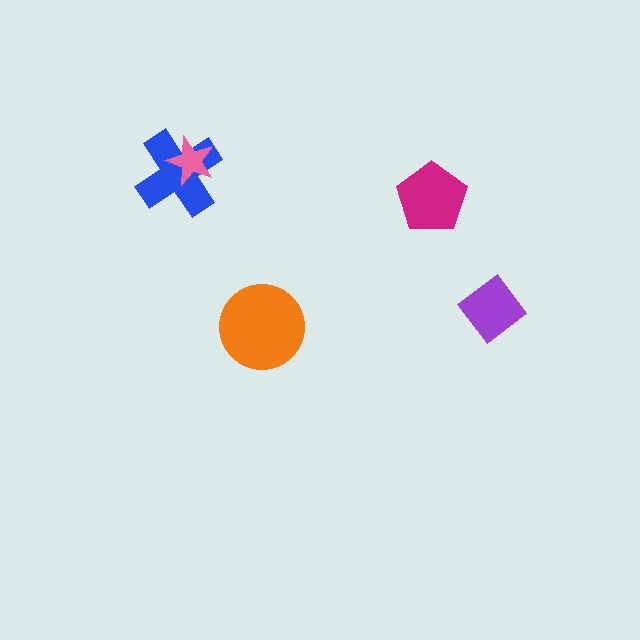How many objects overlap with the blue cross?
1 object overlaps with the blue cross.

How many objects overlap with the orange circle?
0 objects overlap with the orange circle.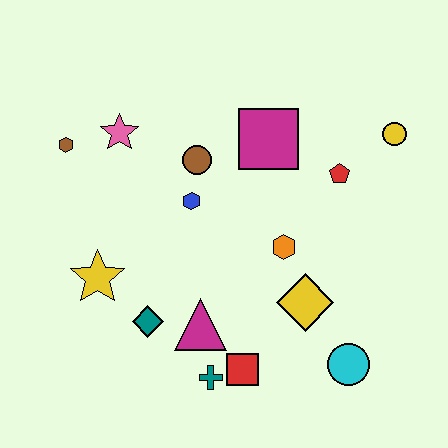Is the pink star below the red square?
No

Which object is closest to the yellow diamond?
The orange hexagon is closest to the yellow diamond.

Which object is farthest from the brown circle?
The cyan circle is farthest from the brown circle.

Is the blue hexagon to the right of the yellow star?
Yes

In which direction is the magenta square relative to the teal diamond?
The magenta square is above the teal diamond.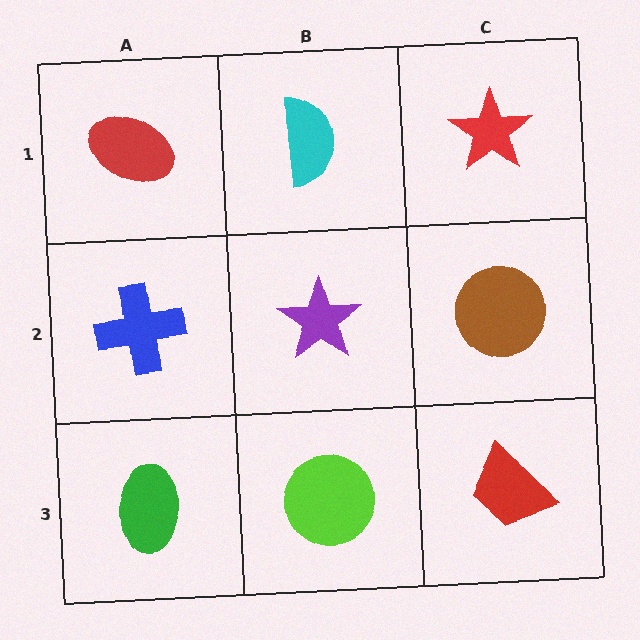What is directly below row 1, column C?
A brown circle.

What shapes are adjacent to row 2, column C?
A red star (row 1, column C), a red trapezoid (row 3, column C), a purple star (row 2, column B).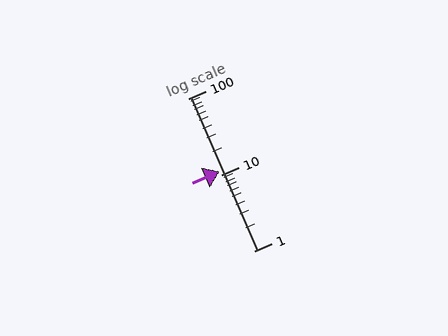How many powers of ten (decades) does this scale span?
The scale spans 2 decades, from 1 to 100.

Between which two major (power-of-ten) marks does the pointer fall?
The pointer is between 10 and 100.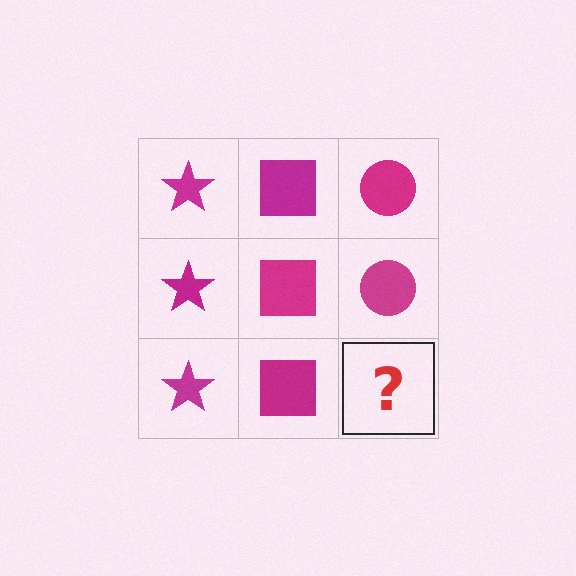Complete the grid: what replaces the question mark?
The question mark should be replaced with a magenta circle.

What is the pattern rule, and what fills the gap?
The rule is that each column has a consistent shape. The gap should be filled with a magenta circle.